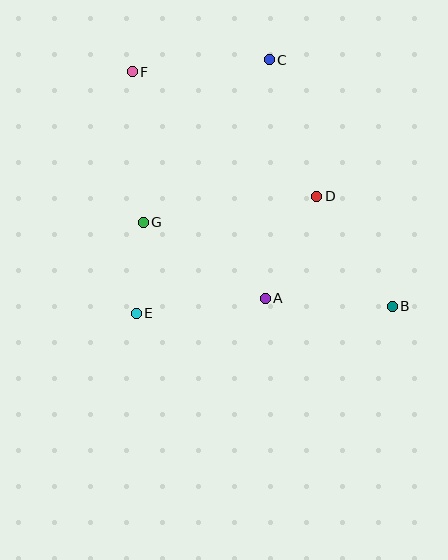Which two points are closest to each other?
Points E and G are closest to each other.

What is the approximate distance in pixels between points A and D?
The distance between A and D is approximately 115 pixels.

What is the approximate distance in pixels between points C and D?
The distance between C and D is approximately 145 pixels.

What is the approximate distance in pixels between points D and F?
The distance between D and F is approximately 223 pixels.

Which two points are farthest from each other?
Points B and F are farthest from each other.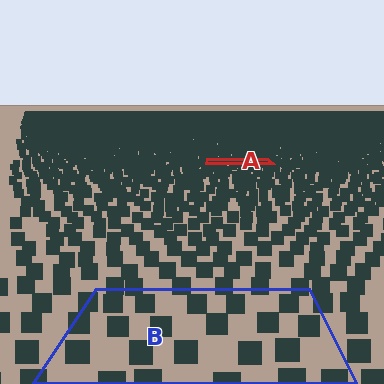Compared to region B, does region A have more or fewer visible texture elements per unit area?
Region A has more texture elements per unit area — they are packed more densely because it is farther away.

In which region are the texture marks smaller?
The texture marks are smaller in region A, because it is farther away.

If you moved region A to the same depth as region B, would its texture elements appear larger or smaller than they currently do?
They would appear larger. At a closer depth, the same texture elements are projected at a bigger on-screen size.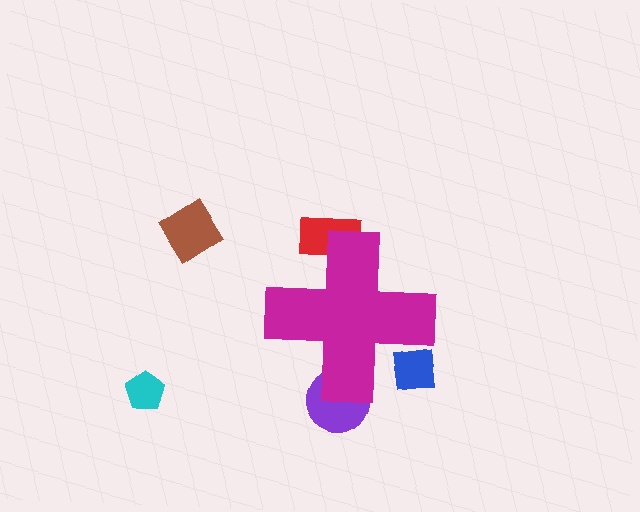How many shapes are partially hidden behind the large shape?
3 shapes are partially hidden.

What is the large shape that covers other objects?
A magenta cross.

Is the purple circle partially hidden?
Yes, the purple circle is partially hidden behind the magenta cross.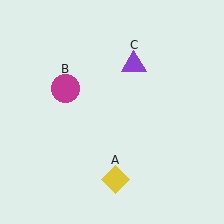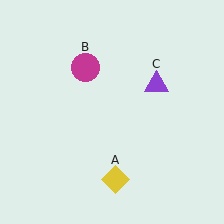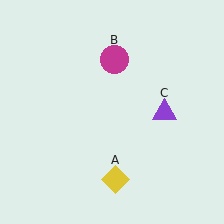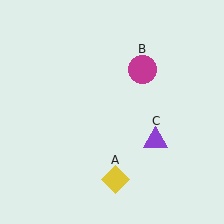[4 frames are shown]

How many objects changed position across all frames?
2 objects changed position: magenta circle (object B), purple triangle (object C).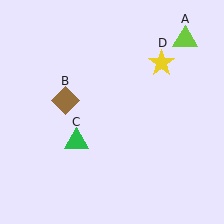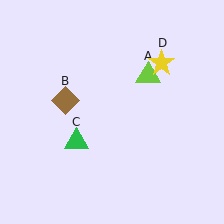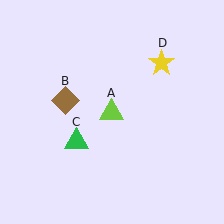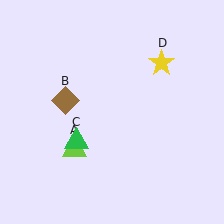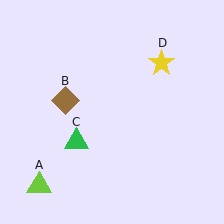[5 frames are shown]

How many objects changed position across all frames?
1 object changed position: lime triangle (object A).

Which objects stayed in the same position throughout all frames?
Brown diamond (object B) and green triangle (object C) and yellow star (object D) remained stationary.